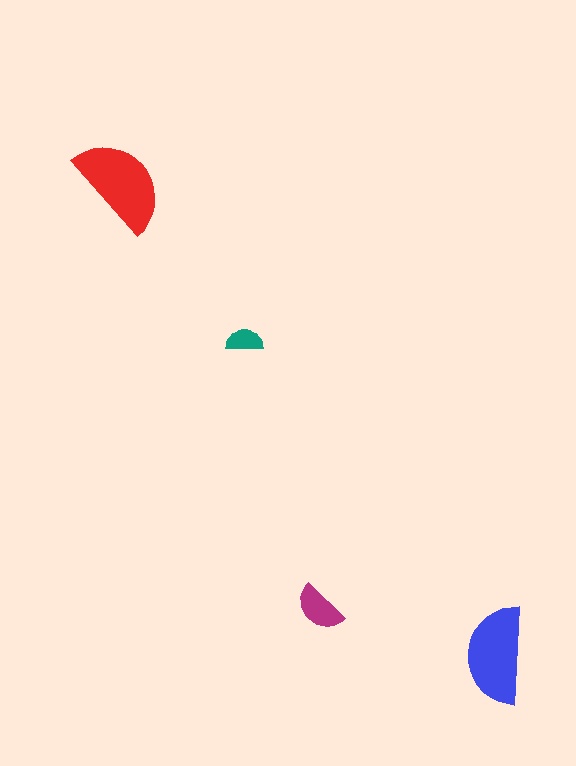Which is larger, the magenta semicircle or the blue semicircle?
The blue one.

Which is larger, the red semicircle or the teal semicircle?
The red one.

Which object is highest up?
The red semicircle is topmost.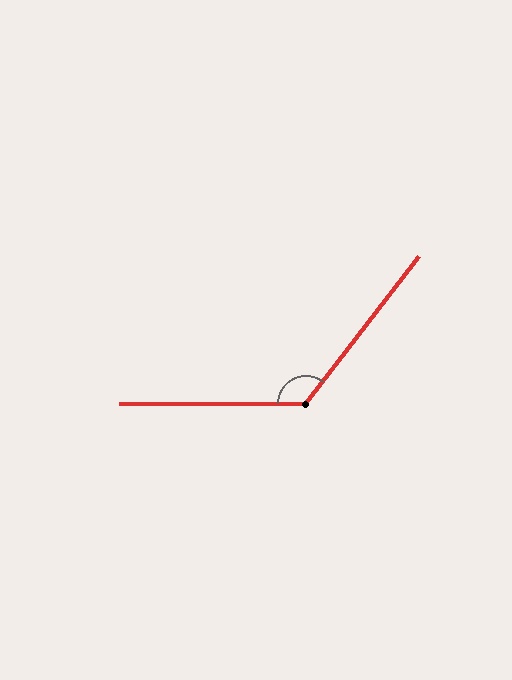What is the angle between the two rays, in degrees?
Approximately 128 degrees.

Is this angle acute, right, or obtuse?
It is obtuse.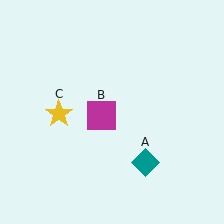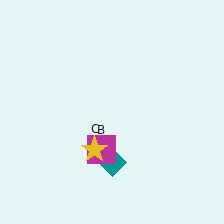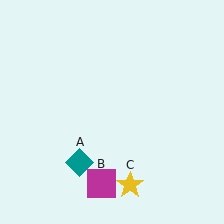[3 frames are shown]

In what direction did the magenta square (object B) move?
The magenta square (object B) moved down.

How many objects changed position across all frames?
3 objects changed position: teal diamond (object A), magenta square (object B), yellow star (object C).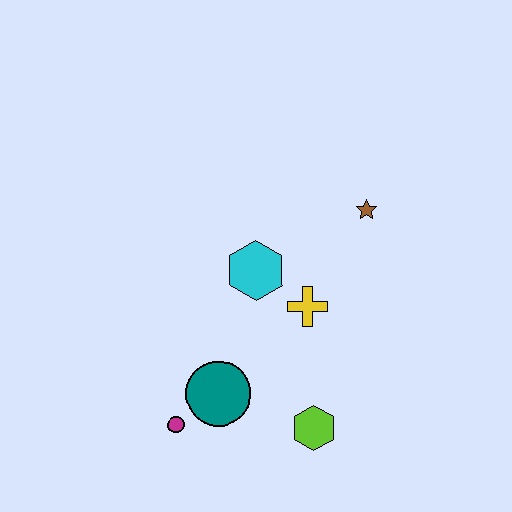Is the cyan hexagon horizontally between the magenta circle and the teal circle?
No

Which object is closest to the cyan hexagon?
The yellow cross is closest to the cyan hexagon.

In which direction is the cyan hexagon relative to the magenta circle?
The cyan hexagon is above the magenta circle.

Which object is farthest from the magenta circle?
The brown star is farthest from the magenta circle.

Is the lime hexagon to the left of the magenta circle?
No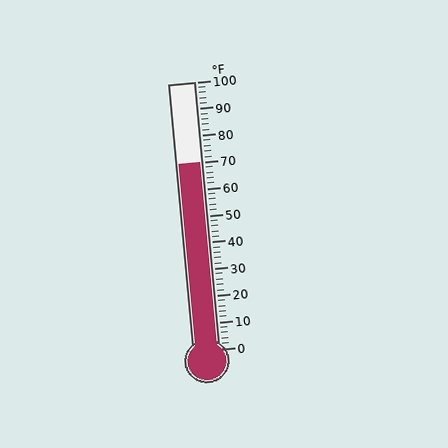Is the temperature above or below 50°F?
The temperature is above 50°F.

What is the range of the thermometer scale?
The thermometer scale ranges from 0°F to 100°F.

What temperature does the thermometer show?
The thermometer shows approximately 70°F.